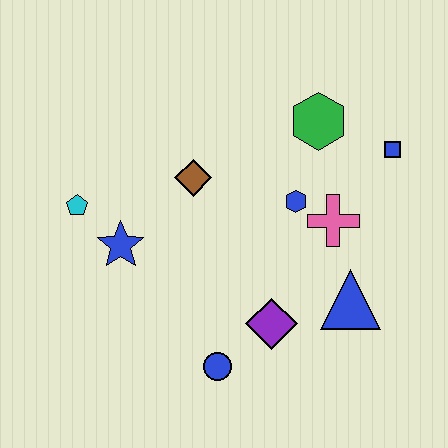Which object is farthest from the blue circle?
The blue square is farthest from the blue circle.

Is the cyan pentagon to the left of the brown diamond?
Yes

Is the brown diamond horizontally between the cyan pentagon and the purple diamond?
Yes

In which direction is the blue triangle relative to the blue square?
The blue triangle is below the blue square.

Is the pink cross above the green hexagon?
No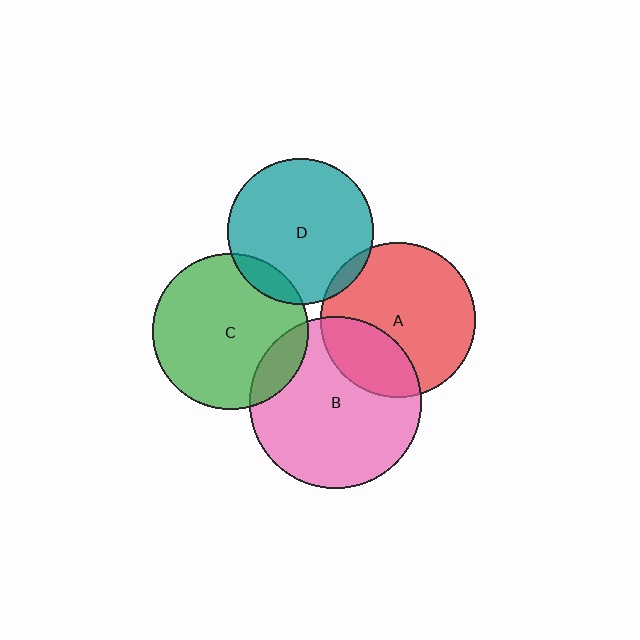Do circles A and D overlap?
Yes.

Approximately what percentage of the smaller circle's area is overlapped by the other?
Approximately 5%.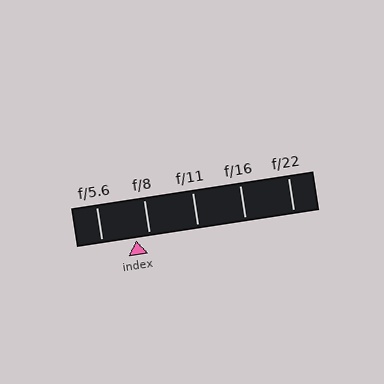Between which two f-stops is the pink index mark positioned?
The index mark is between f/5.6 and f/8.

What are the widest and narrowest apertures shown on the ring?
The widest aperture shown is f/5.6 and the narrowest is f/22.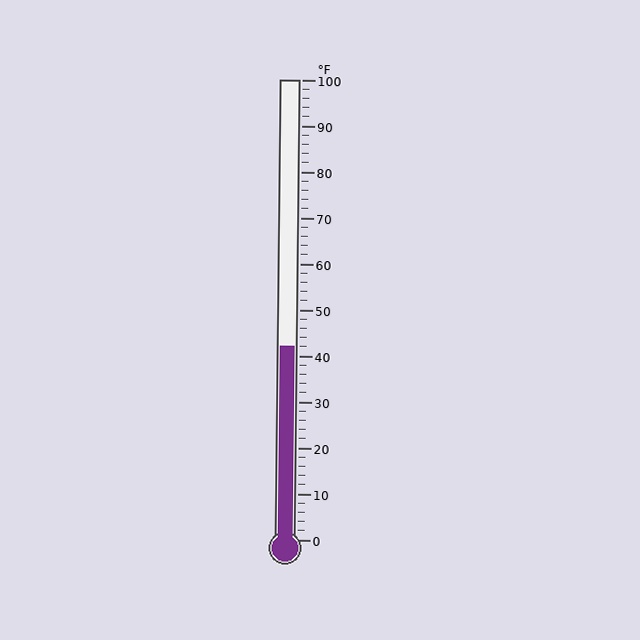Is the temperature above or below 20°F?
The temperature is above 20°F.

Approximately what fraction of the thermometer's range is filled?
The thermometer is filled to approximately 40% of its range.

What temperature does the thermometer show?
The thermometer shows approximately 42°F.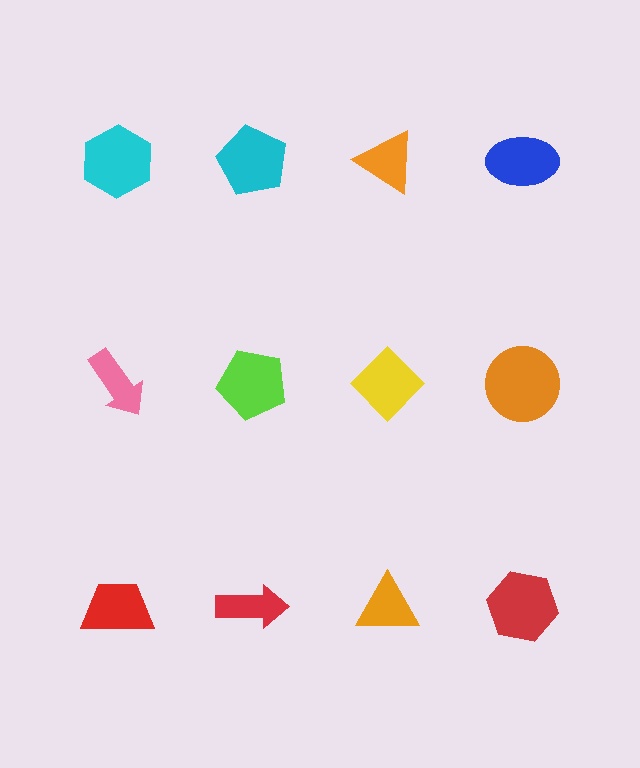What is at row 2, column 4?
An orange circle.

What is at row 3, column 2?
A red arrow.